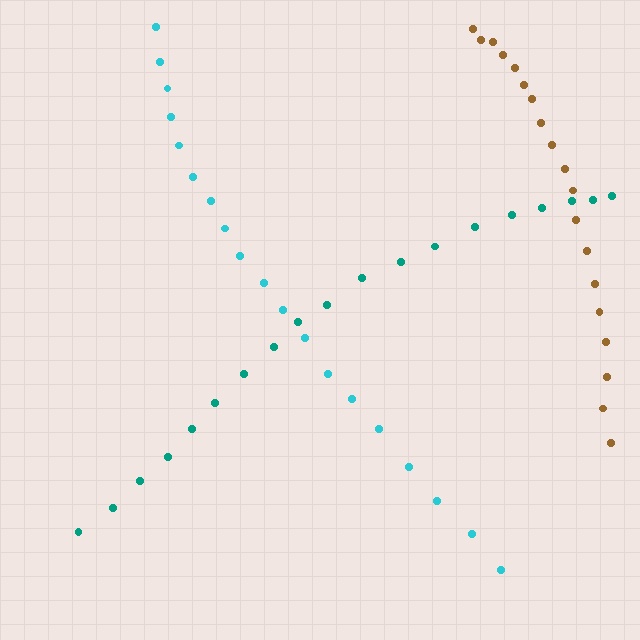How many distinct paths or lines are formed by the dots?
There are 3 distinct paths.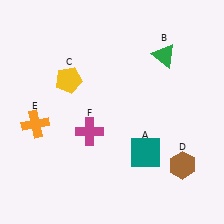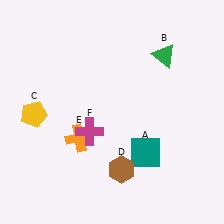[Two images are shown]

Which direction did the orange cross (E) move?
The orange cross (E) moved right.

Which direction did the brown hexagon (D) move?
The brown hexagon (D) moved left.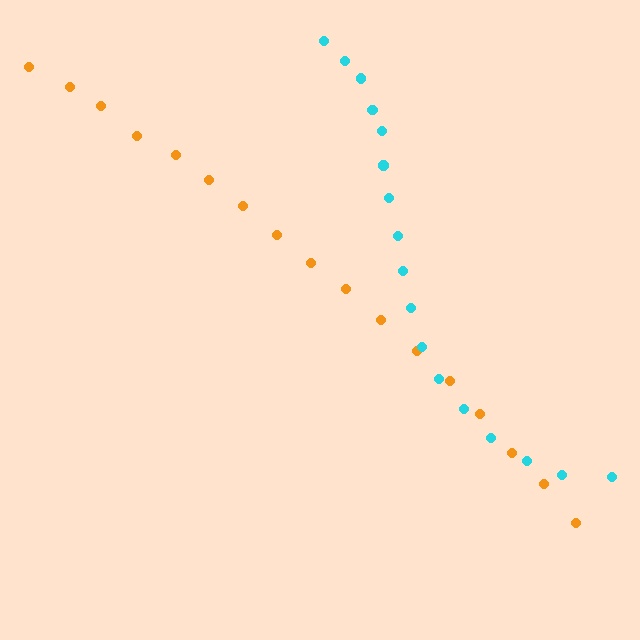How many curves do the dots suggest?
There are 2 distinct paths.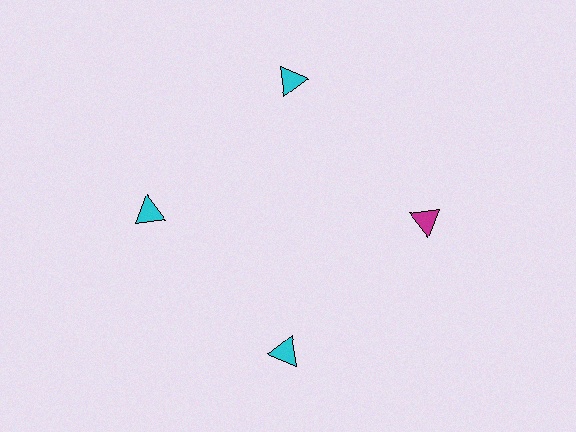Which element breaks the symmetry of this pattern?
The magenta triangle at roughly the 3 o'clock position breaks the symmetry. All other shapes are cyan triangles.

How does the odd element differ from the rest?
It has a different color: magenta instead of cyan.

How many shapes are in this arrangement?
There are 4 shapes arranged in a ring pattern.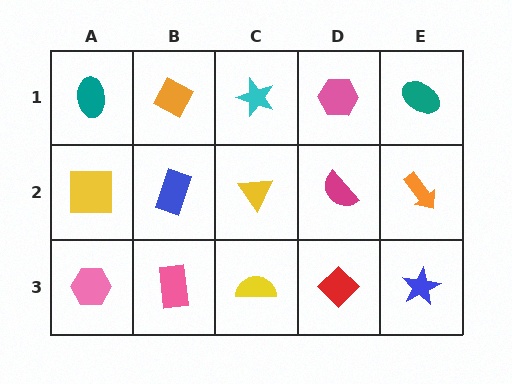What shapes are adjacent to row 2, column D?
A pink hexagon (row 1, column D), a red diamond (row 3, column D), a yellow triangle (row 2, column C), an orange arrow (row 2, column E).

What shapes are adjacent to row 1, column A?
A yellow square (row 2, column A), an orange diamond (row 1, column B).